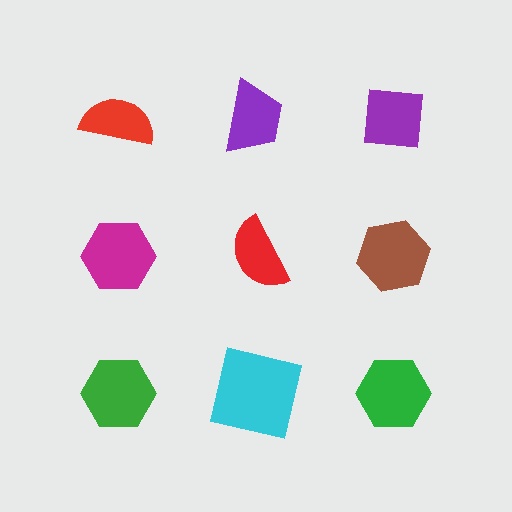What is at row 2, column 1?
A magenta hexagon.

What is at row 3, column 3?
A green hexagon.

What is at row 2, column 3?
A brown hexagon.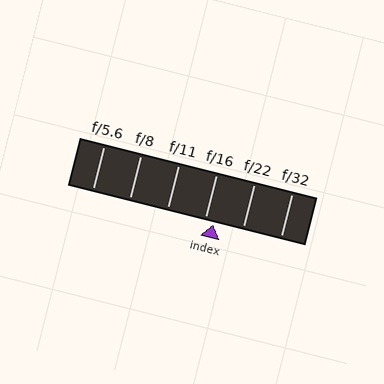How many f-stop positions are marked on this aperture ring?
There are 6 f-stop positions marked.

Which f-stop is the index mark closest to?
The index mark is closest to f/16.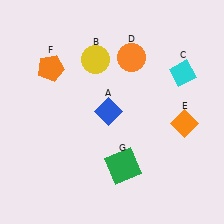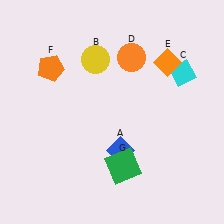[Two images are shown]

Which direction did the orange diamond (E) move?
The orange diamond (E) moved up.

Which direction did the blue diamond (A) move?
The blue diamond (A) moved down.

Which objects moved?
The objects that moved are: the blue diamond (A), the orange diamond (E).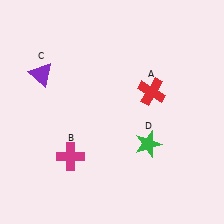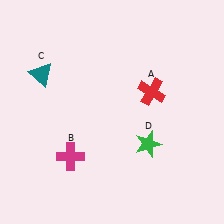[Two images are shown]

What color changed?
The triangle (C) changed from purple in Image 1 to teal in Image 2.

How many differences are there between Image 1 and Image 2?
There is 1 difference between the two images.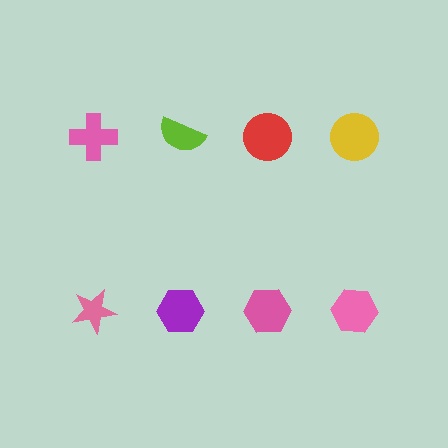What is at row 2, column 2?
A purple hexagon.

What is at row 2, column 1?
A pink star.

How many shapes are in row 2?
4 shapes.